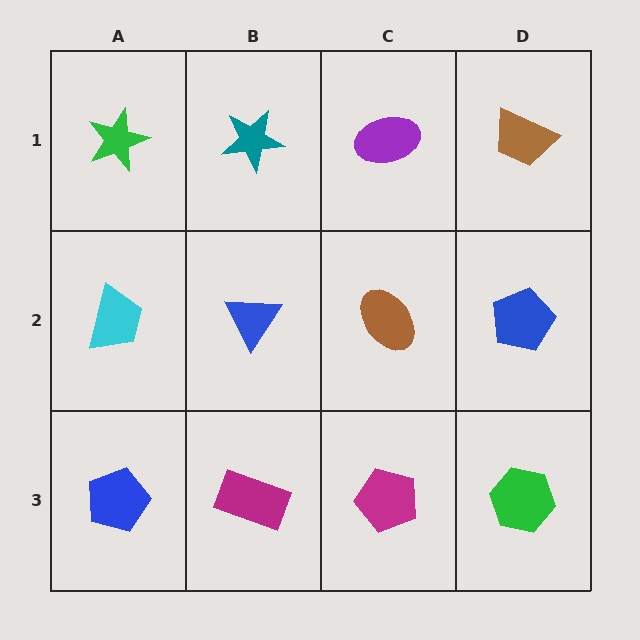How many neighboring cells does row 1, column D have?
2.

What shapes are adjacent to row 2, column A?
A green star (row 1, column A), a blue pentagon (row 3, column A), a blue triangle (row 2, column B).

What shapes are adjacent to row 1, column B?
A blue triangle (row 2, column B), a green star (row 1, column A), a purple ellipse (row 1, column C).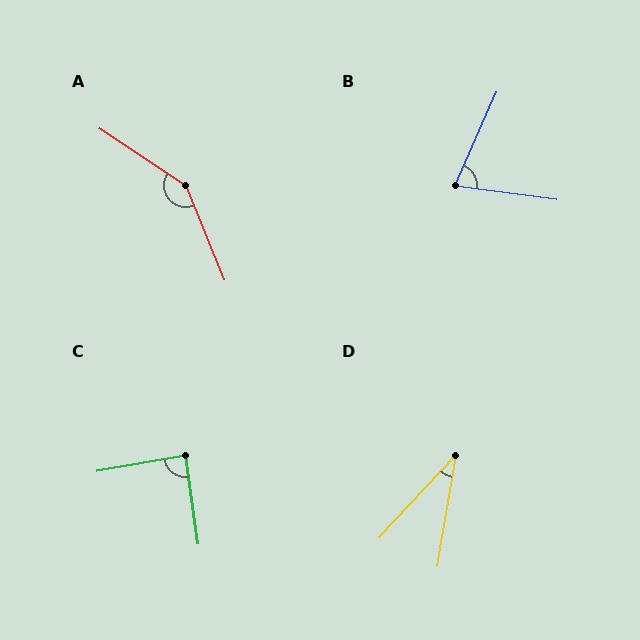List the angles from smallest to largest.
D (33°), B (73°), C (88°), A (146°).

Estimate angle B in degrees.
Approximately 73 degrees.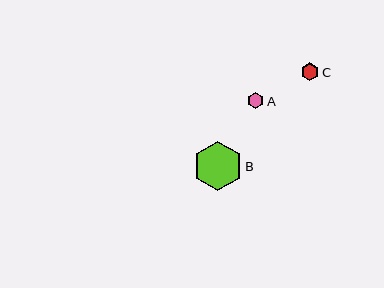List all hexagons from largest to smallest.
From largest to smallest: B, C, A.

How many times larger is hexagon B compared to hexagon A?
Hexagon B is approximately 3.0 times the size of hexagon A.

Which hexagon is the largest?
Hexagon B is the largest with a size of approximately 50 pixels.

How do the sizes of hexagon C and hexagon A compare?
Hexagon C and hexagon A are approximately the same size.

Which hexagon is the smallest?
Hexagon A is the smallest with a size of approximately 17 pixels.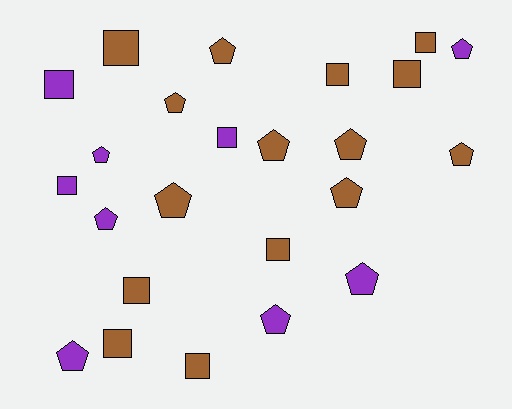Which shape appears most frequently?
Pentagon, with 13 objects.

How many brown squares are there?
There are 8 brown squares.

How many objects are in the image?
There are 24 objects.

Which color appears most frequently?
Brown, with 15 objects.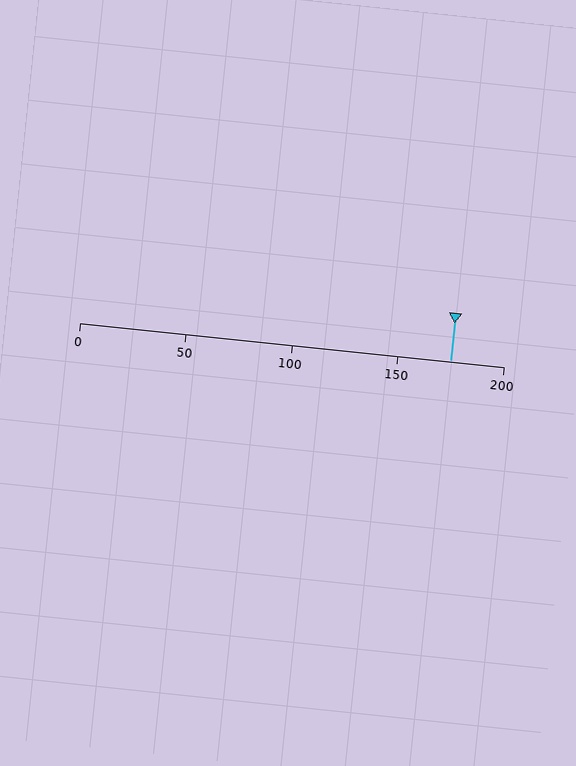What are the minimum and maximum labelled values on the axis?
The axis runs from 0 to 200.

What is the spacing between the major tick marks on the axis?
The major ticks are spaced 50 apart.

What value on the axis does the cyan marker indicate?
The marker indicates approximately 175.